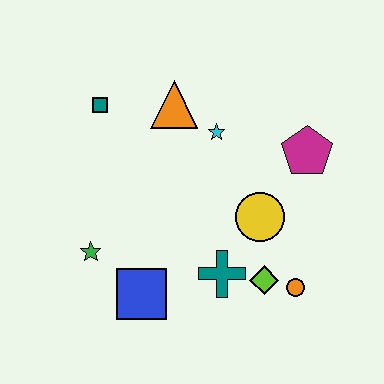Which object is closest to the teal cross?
The lime diamond is closest to the teal cross.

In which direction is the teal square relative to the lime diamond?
The teal square is above the lime diamond.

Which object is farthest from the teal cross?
The teal square is farthest from the teal cross.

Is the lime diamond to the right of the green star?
Yes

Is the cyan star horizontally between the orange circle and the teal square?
Yes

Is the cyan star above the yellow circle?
Yes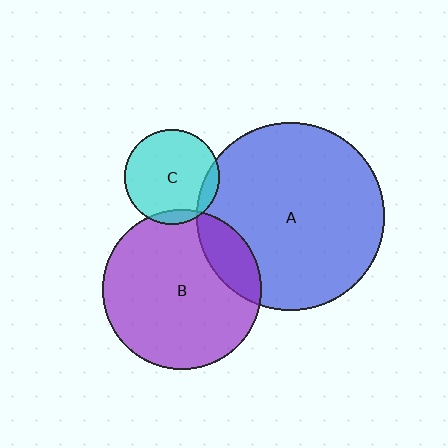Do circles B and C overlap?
Yes.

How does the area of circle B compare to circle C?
Approximately 2.8 times.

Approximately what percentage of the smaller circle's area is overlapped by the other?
Approximately 5%.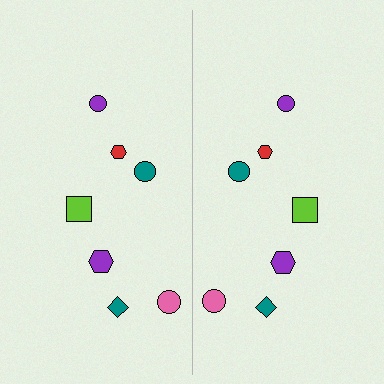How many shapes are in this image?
There are 14 shapes in this image.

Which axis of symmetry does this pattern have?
The pattern has a vertical axis of symmetry running through the center of the image.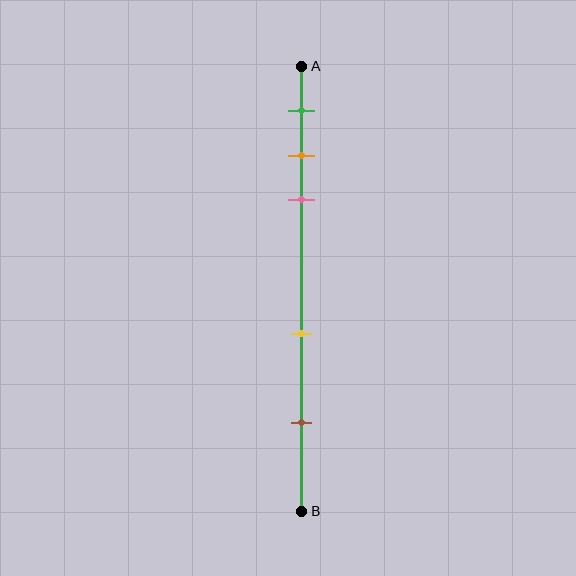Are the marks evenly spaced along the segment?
No, the marks are not evenly spaced.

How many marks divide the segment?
There are 5 marks dividing the segment.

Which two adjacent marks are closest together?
The orange and pink marks are the closest adjacent pair.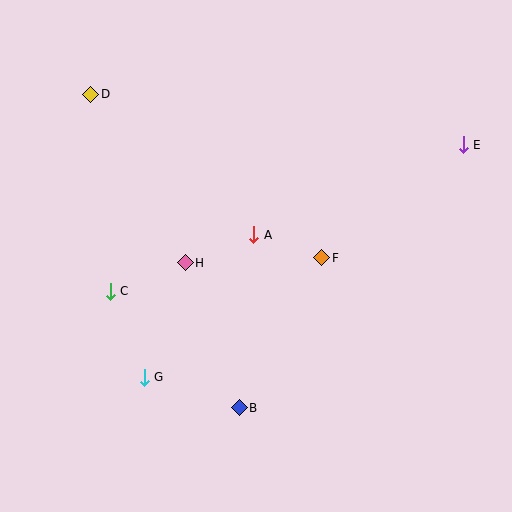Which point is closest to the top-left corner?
Point D is closest to the top-left corner.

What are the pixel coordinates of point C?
Point C is at (110, 291).